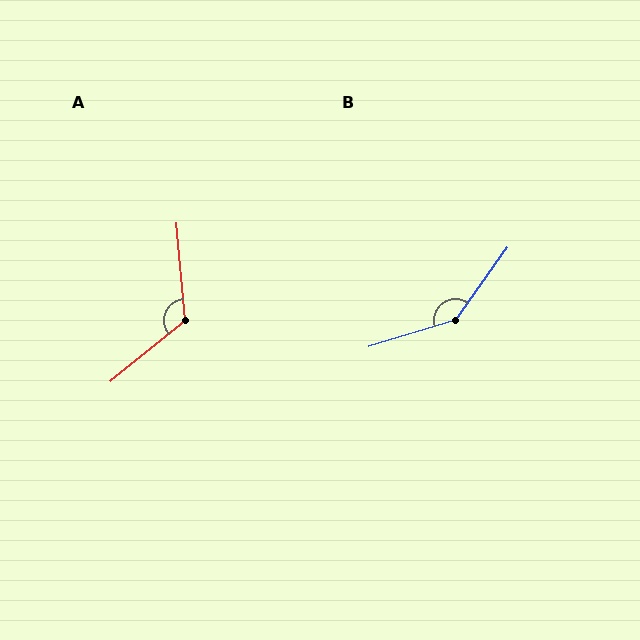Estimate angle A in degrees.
Approximately 124 degrees.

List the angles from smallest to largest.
A (124°), B (142°).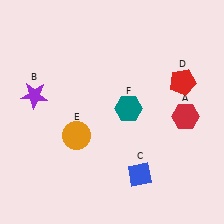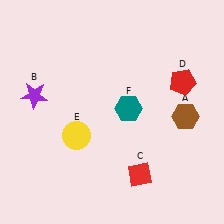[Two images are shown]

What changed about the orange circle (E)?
In Image 1, E is orange. In Image 2, it changed to yellow.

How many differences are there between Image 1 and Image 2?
There are 3 differences between the two images.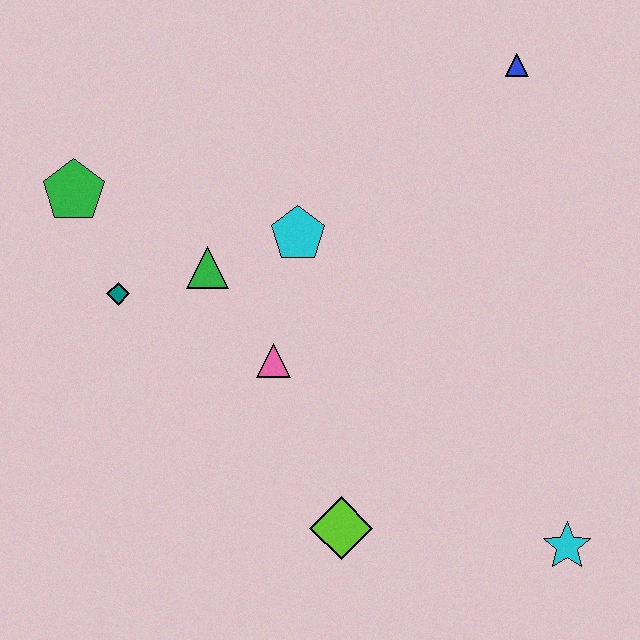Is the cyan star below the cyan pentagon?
Yes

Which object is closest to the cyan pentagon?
The green triangle is closest to the cyan pentagon.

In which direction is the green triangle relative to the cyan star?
The green triangle is to the left of the cyan star.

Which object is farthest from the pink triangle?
The blue triangle is farthest from the pink triangle.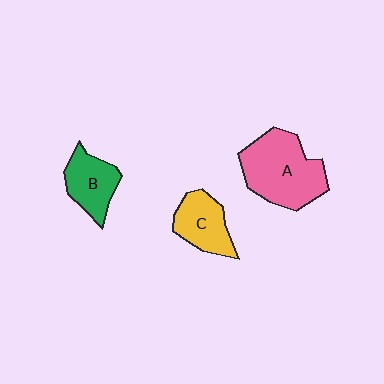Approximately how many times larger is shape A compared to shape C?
Approximately 1.7 times.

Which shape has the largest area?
Shape A (pink).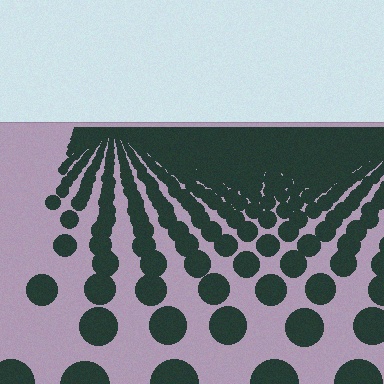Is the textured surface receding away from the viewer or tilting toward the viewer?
The surface is receding away from the viewer. Texture elements get smaller and denser toward the top.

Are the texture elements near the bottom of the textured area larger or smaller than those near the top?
Larger. Near the bottom, elements are closer to the viewer and appear at a bigger on-screen size.